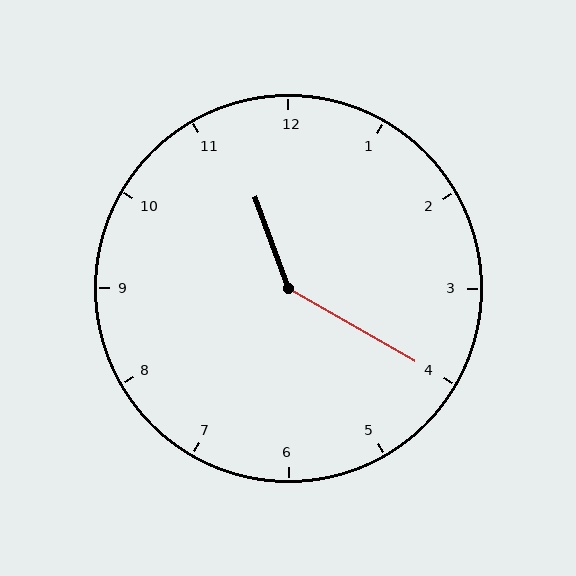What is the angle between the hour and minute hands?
Approximately 140 degrees.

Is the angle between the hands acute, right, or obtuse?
It is obtuse.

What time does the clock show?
11:20.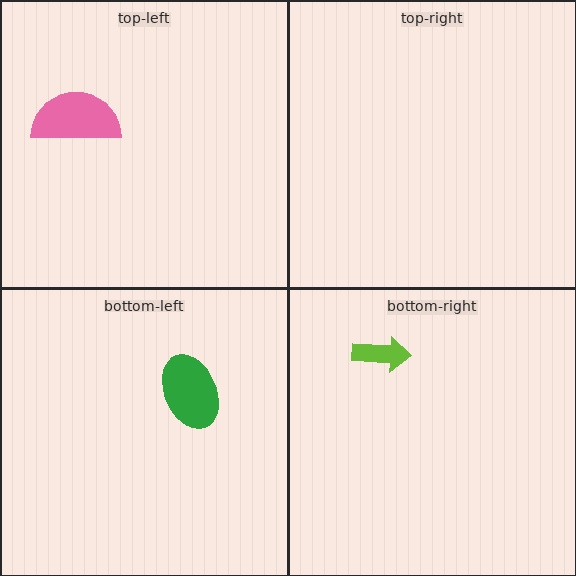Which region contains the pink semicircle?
The top-left region.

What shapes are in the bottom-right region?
The lime arrow.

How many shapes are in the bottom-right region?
1.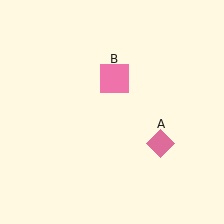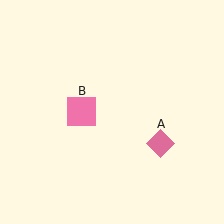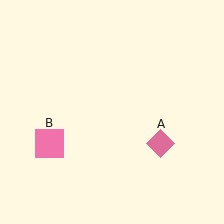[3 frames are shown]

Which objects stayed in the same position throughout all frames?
Pink diamond (object A) remained stationary.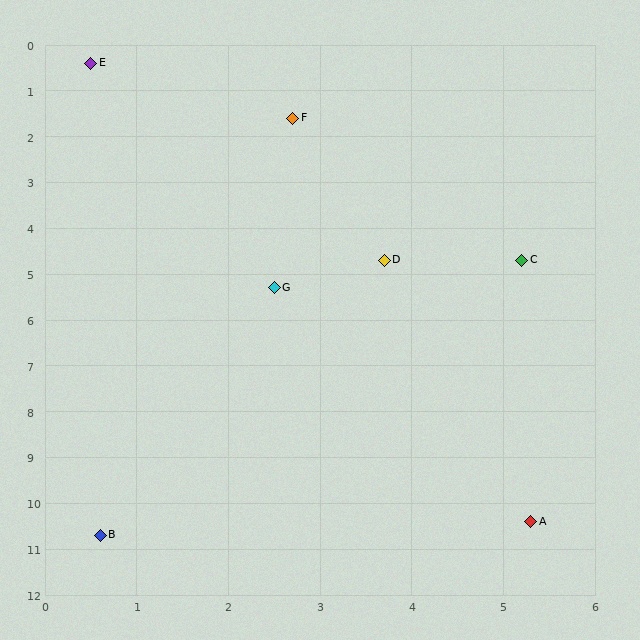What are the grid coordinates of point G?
Point G is at approximately (2.5, 5.3).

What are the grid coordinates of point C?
Point C is at approximately (5.2, 4.7).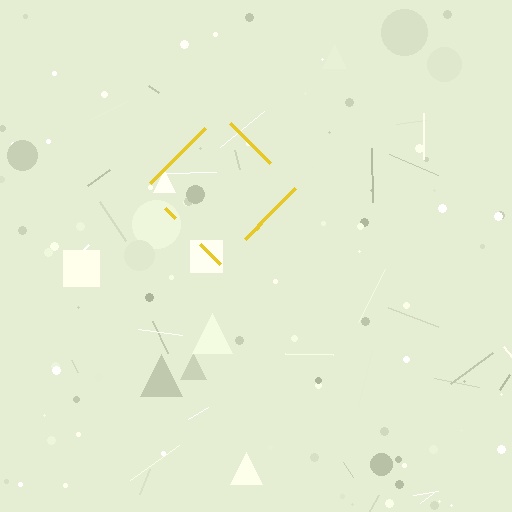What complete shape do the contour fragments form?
The contour fragments form a diamond.